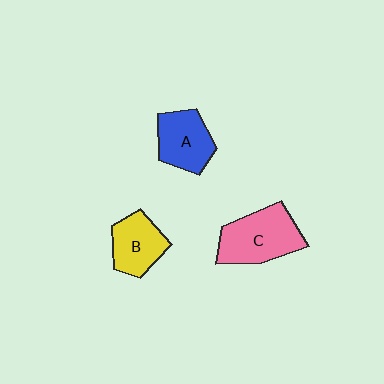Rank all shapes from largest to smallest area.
From largest to smallest: C (pink), A (blue), B (yellow).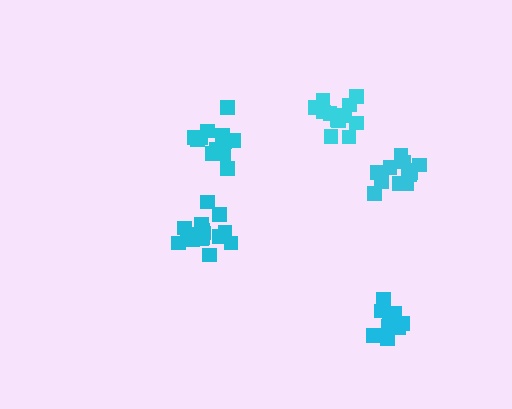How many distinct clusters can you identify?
There are 5 distinct clusters.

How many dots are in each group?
Group 1: 17 dots, Group 2: 12 dots, Group 3: 12 dots, Group 4: 13 dots, Group 5: 13 dots (67 total).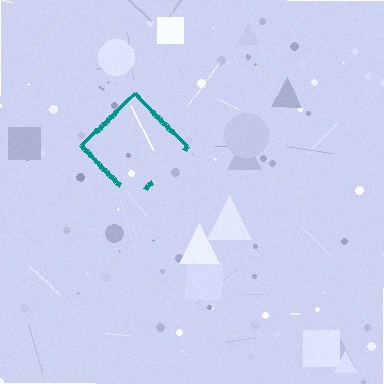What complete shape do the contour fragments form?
The contour fragments form a diamond.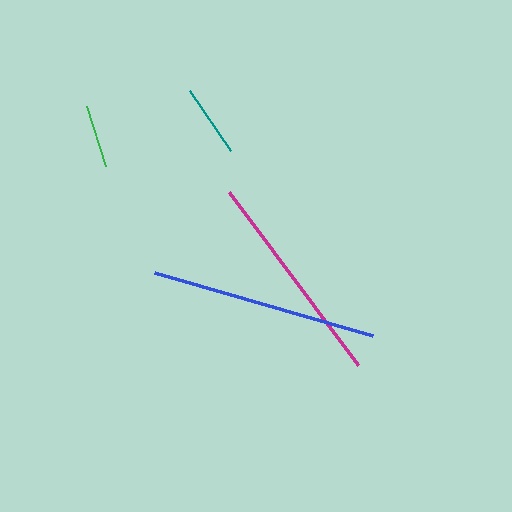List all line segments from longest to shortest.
From longest to shortest: blue, magenta, teal, green.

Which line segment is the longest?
The blue line is the longest at approximately 227 pixels.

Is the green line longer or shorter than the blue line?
The blue line is longer than the green line.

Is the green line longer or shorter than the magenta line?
The magenta line is longer than the green line.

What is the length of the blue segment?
The blue segment is approximately 227 pixels long.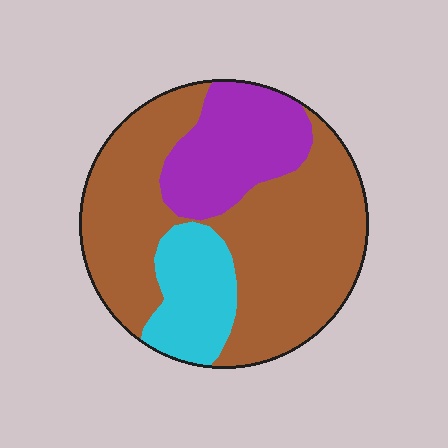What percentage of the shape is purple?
Purple takes up less than a quarter of the shape.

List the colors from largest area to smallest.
From largest to smallest: brown, purple, cyan.